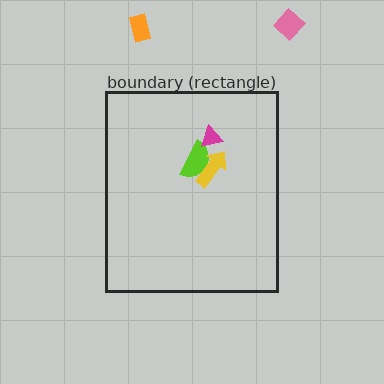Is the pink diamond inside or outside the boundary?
Outside.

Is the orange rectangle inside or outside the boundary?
Outside.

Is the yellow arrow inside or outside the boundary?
Inside.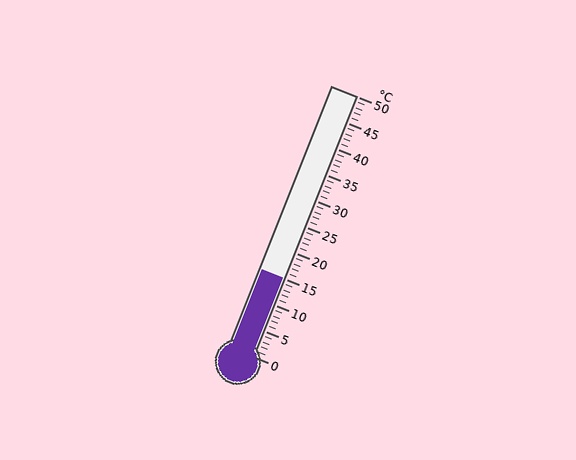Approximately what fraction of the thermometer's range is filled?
The thermometer is filled to approximately 30% of its range.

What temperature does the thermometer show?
The thermometer shows approximately 15°C.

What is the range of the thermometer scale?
The thermometer scale ranges from 0°C to 50°C.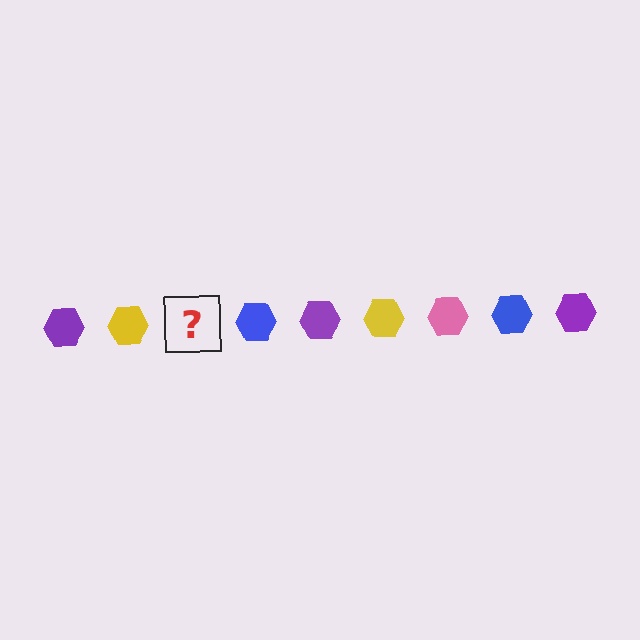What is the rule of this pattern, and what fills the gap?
The rule is that the pattern cycles through purple, yellow, pink, blue hexagons. The gap should be filled with a pink hexagon.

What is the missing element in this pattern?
The missing element is a pink hexagon.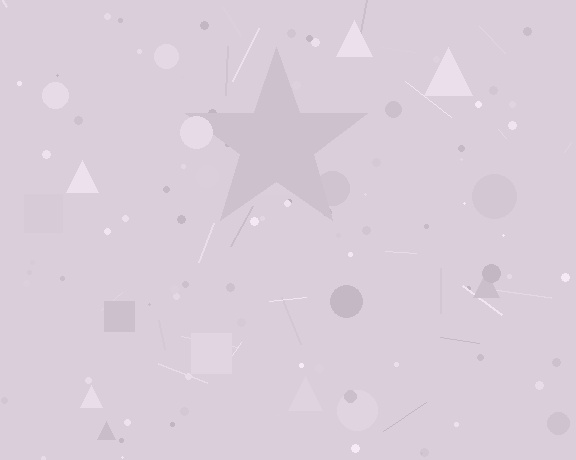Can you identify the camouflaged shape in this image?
The camouflaged shape is a star.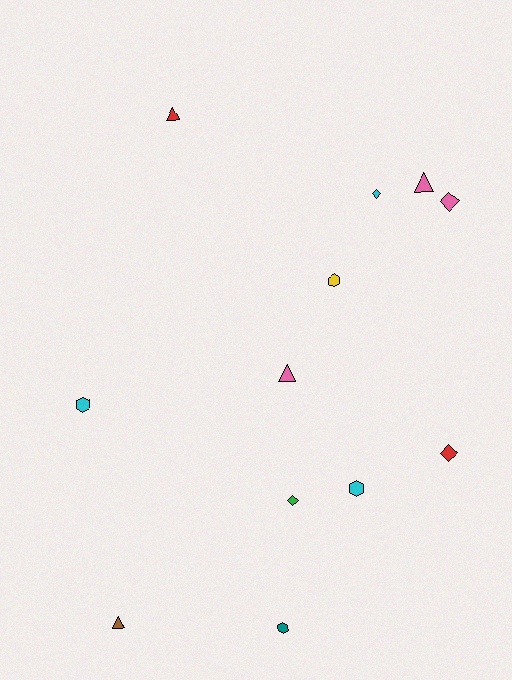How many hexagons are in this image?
There are 4 hexagons.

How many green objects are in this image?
There is 1 green object.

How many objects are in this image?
There are 12 objects.